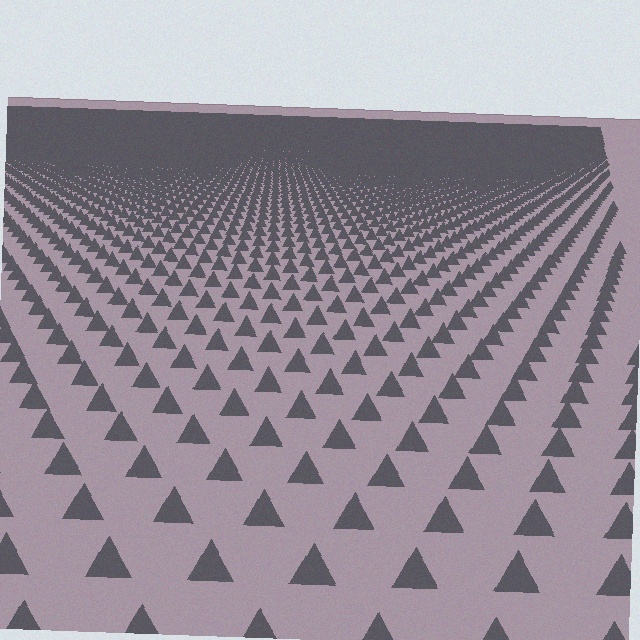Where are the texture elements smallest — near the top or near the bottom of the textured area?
Near the top.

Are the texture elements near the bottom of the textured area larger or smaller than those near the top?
Larger. Near the bottom, elements are closer to the viewer and appear at a bigger on-screen size.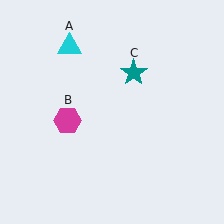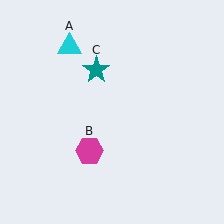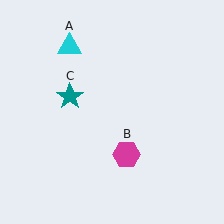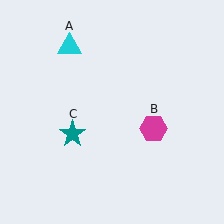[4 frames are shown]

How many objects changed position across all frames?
2 objects changed position: magenta hexagon (object B), teal star (object C).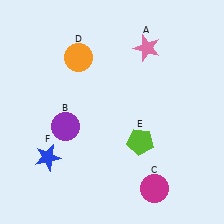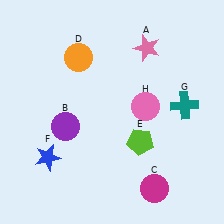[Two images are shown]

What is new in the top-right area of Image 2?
A teal cross (G) was added in the top-right area of Image 2.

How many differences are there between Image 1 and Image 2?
There are 2 differences between the two images.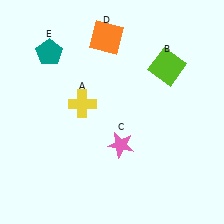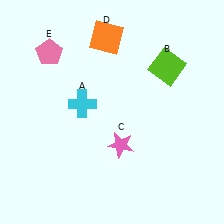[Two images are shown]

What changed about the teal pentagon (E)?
In Image 1, E is teal. In Image 2, it changed to pink.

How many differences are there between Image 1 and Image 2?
There are 2 differences between the two images.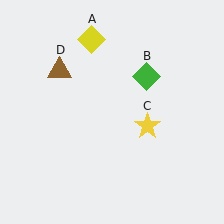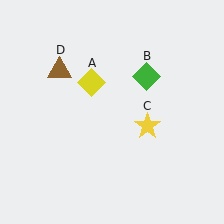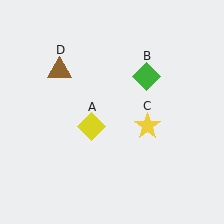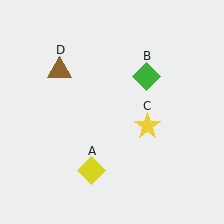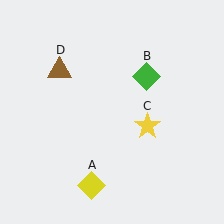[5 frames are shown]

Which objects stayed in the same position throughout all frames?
Green diamond (object B) and yellow star (object C) and brown triangle (object D) remained stationary.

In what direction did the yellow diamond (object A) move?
The yellow diamond (object A) moved down.